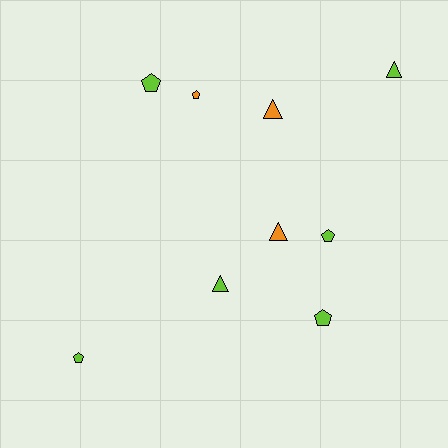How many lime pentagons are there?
There are 4 lime pentagons.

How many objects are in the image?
There are 9 objects.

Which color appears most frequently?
Lime, with 6 objects.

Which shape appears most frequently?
Pentagon, with 5 objects.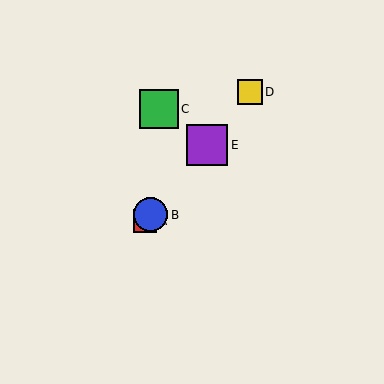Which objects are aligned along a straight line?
Objects A, B, D, E are aligned along a straight line.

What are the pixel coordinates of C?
Object C is at (159, 109).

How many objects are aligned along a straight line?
4 objects (A, B, D, E) are aligned along a straight line.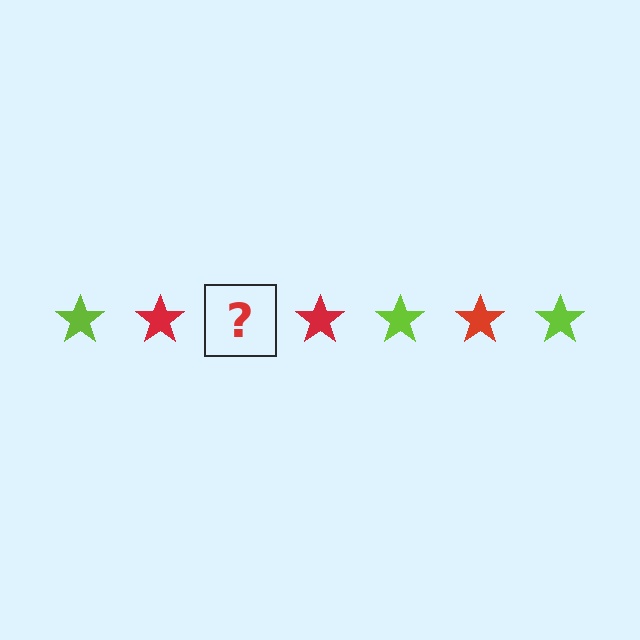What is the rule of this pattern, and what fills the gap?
The rule is that the pattern cycles through lime, red stars. The gap should be filled with a lime star.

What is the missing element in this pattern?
The missing element is a lime star.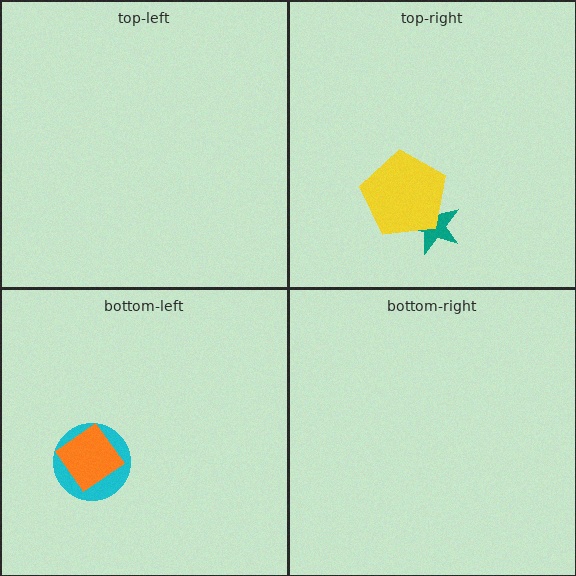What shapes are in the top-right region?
The teal star, the yellow pentagon.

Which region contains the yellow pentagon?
The top-right region.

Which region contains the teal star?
The top-right region.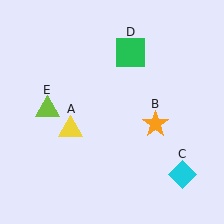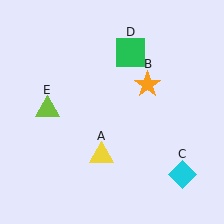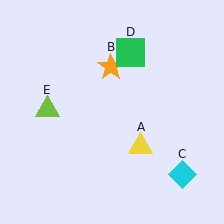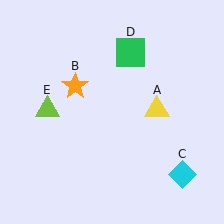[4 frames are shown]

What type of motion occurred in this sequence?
The yellow triangle (object A), orange star (object B) rotated counterclockwise around the center of the scene.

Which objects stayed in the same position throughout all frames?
Cyan diamond (object C) and green square (object D) and lime triangle (object E) remained stationary.